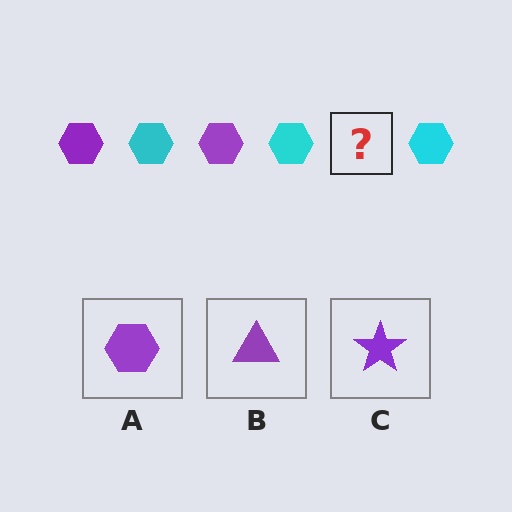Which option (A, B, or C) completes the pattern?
A.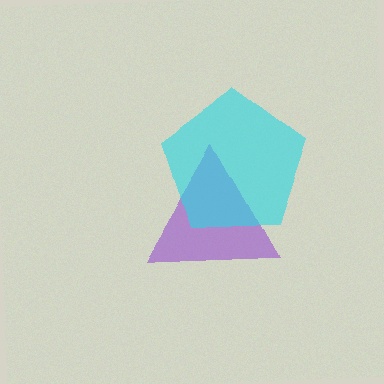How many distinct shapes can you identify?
There are 2 distinct shapes: a purple triangle, a cyan pentagon.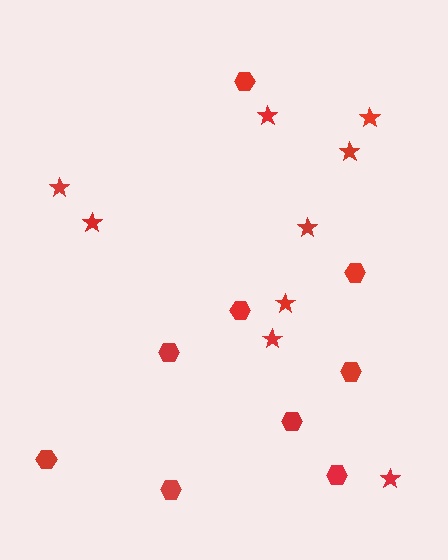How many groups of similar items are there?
There are 2 groups: one group of hexagons (9) and one group of stars (9).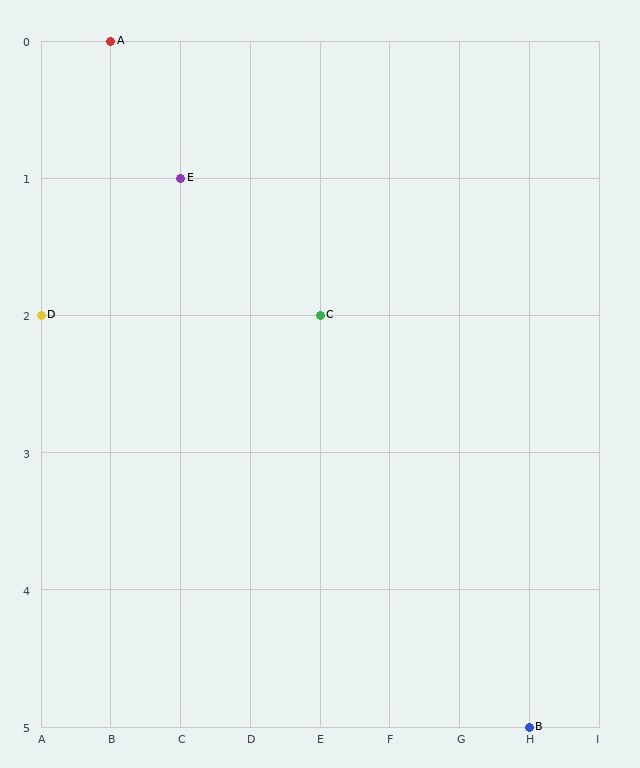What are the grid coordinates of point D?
Point D is at grid coordinates (A, 2).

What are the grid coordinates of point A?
Point A is at grid coordinates (B, 0).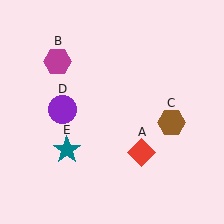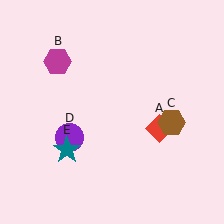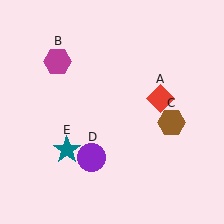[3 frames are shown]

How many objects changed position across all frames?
2 objects changed position: red diamond (object A), purple circle (object D).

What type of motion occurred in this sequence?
The red diamond (object A), purple circle (object D) rotated counterclockwise around the center of the scene.